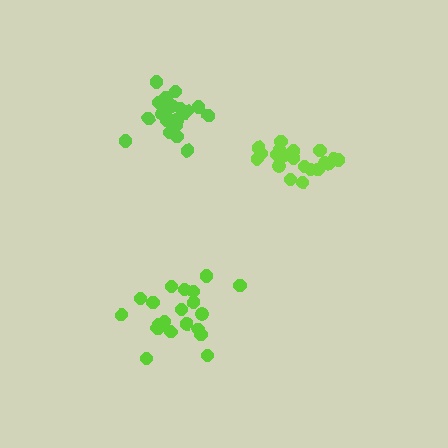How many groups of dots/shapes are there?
There are 3 groups.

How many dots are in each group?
Group 1: 21 dots, Group 2: 20 dots, Group 3: 21 dots (62 total).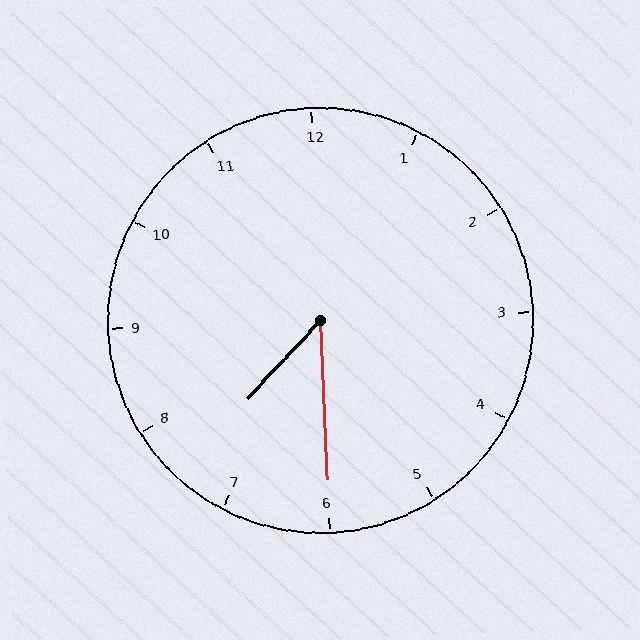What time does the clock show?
7:30.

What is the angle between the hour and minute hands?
Approximately 45 degrees.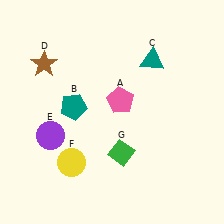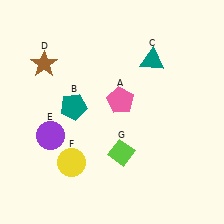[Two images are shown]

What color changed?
The diamond (G) changed from green in Image 1 to lime in Image 2.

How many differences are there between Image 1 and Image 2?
There is 1 difference between the two images.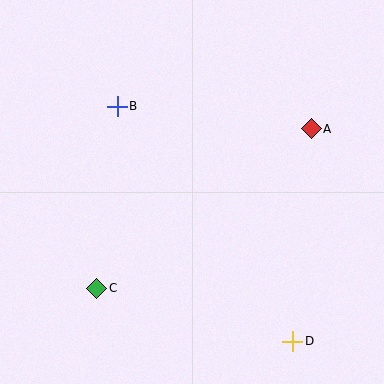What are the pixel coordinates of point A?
Point A is at (311, 129).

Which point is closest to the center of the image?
Point B at (117, 106) is closest to the center.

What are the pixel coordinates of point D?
Point D is at (293, 341).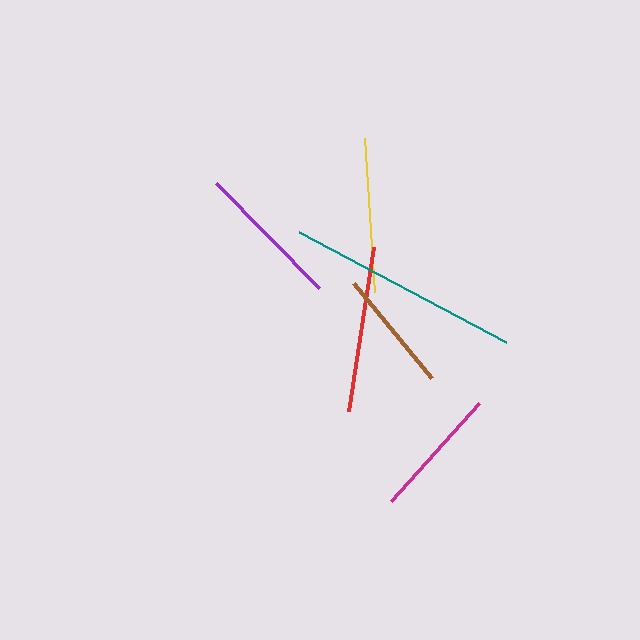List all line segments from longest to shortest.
From longest to shortest: teal, red, yellow, purple, magenta, brown.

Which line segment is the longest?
The teal line is the longest at approximately 234 pixels.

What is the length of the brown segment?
The brown segment is approximately 123 pixels long.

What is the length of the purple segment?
The purple segment is approximately 147 pixels long.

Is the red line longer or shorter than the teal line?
The teal line is longer than the red line.